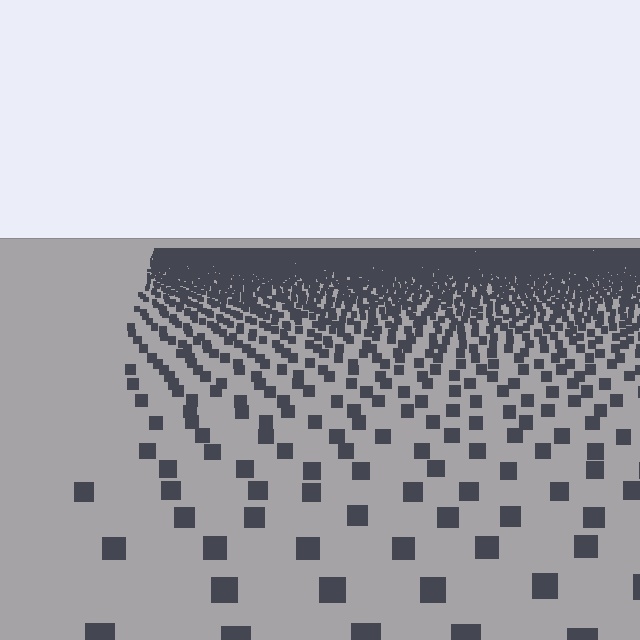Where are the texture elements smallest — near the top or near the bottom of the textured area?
Near the top.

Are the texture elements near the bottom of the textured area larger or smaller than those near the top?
Larger. Near the bottom, elements are closer to the viewer and appear at a bigger on-screen size.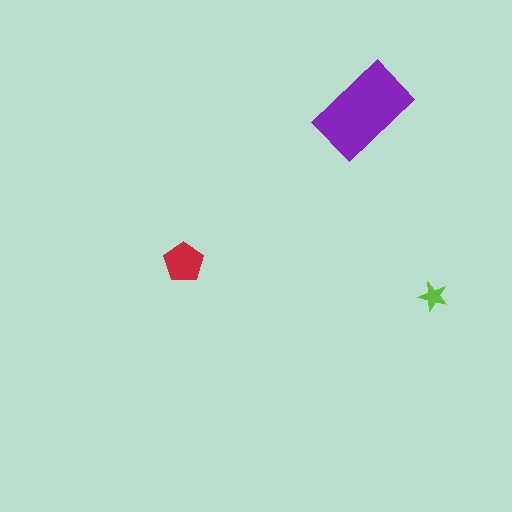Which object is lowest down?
The lime star is bottommost.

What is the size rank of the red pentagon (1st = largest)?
2nd.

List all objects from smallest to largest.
The lime star, the red pentagon, the purple rectangle.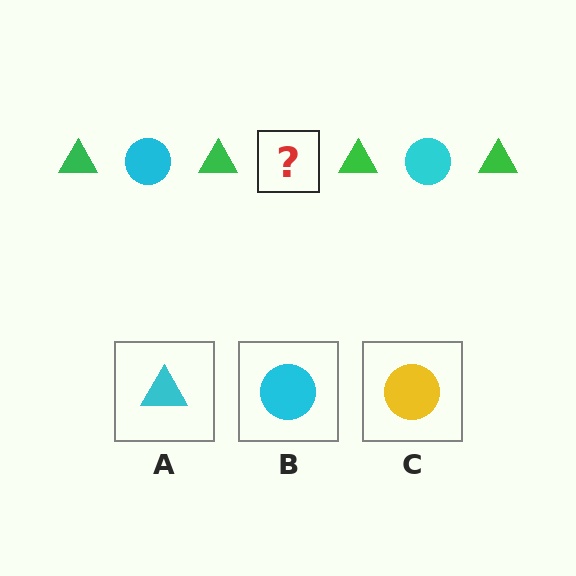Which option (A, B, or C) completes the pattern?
B.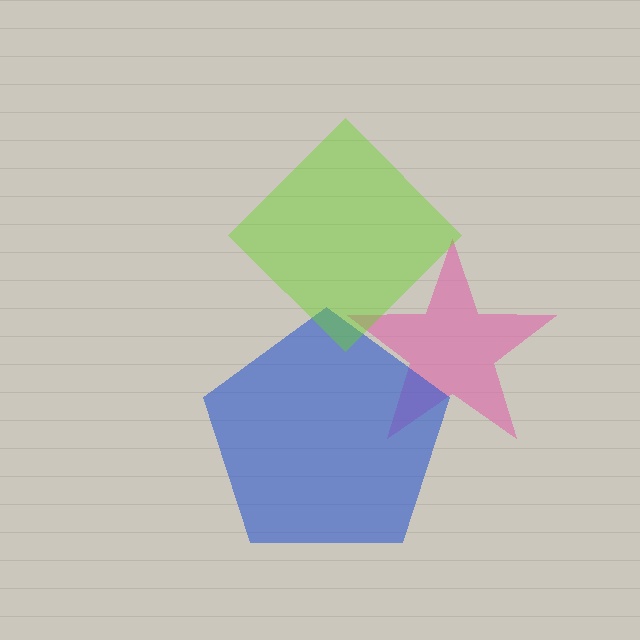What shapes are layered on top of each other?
The layered shapes are: a pink star, a blue pentagon, a lime diamond.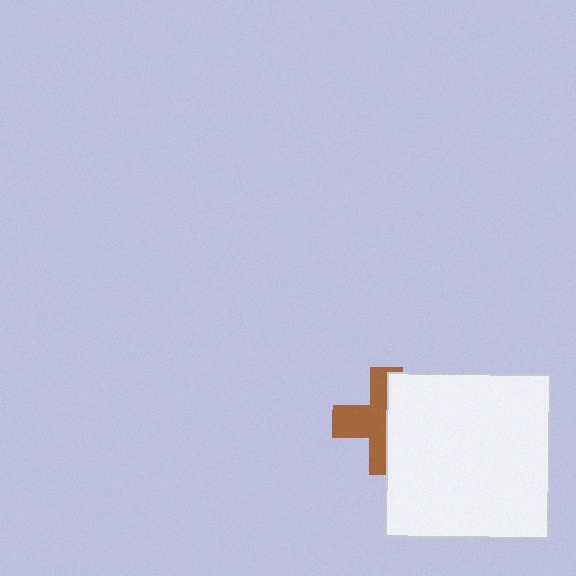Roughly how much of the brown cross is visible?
About half of it is visible (roughly 52%).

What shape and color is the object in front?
The object in front is a white square.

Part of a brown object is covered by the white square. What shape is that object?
It is a cross.